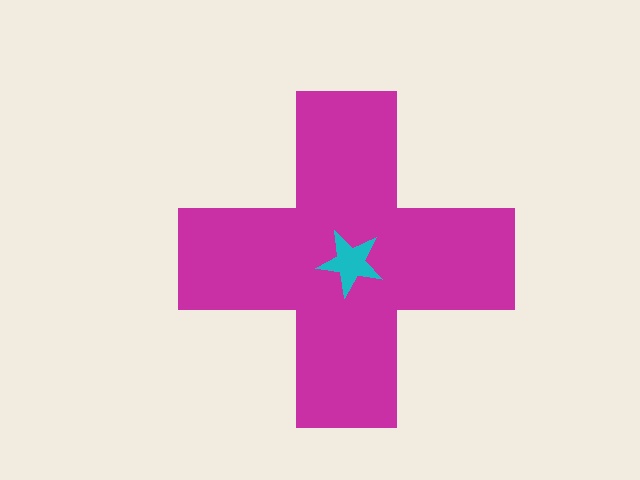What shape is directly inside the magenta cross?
The cyan star.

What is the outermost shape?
The magenta cross.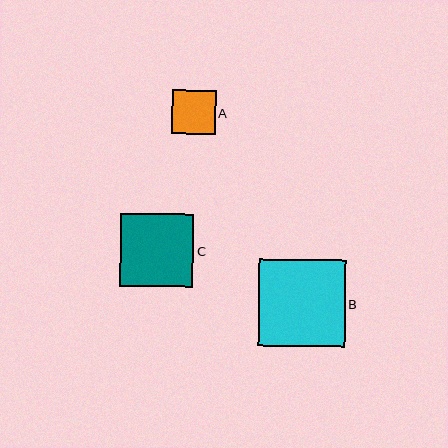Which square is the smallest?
Square A is the smallest with a size of approximately 44 pixels.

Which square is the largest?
Square B is the largest with a size of approximately 87 pixels.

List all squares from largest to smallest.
From largest to smallest: B, C, A.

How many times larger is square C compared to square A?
Square C is approximately 1.6 times the size of square A.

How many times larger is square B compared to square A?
Square B is approximately 2.0 times the size of square A.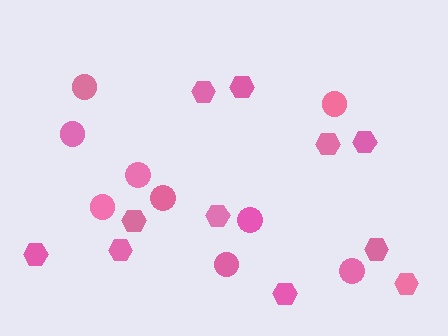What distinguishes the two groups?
There are 2 groups: one group of circles (9) and one group of hexagons (11).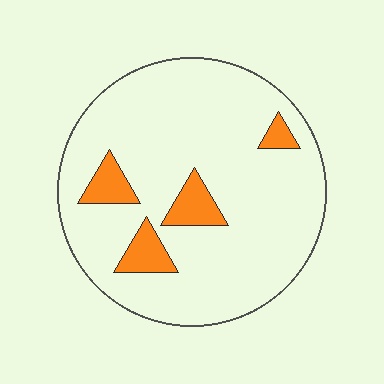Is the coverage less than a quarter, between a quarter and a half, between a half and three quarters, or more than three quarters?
Less than a quarter.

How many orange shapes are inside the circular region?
4.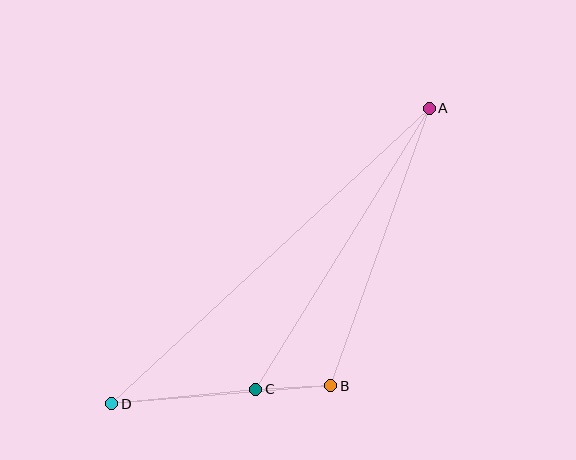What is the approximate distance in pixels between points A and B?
The distance between A and B is approximately 295 pixels.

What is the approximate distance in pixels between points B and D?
The distance between B and D is approximately 220 pixels.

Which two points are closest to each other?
Points B and C are closest to each other.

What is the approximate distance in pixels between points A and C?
The distance between A and C is approximately 330 pixels.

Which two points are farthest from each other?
Points A and D are farthest from each other.